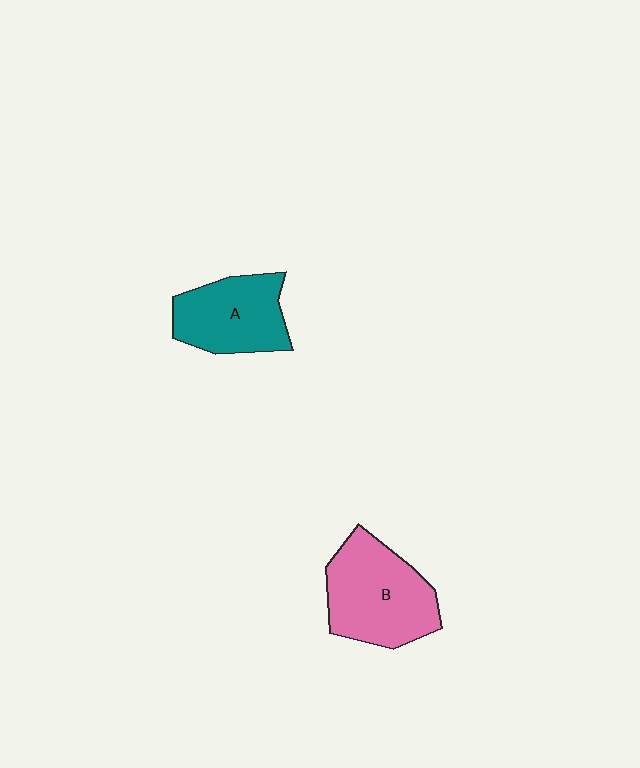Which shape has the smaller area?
Shape A (teal).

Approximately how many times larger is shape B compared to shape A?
Approximately 1.2 times.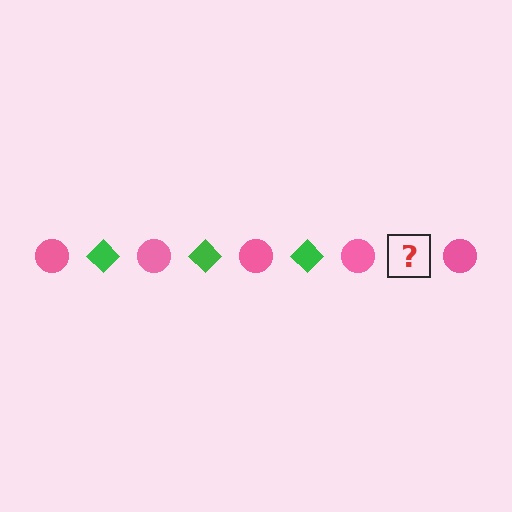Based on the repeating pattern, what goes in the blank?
The blank should be a green diamond.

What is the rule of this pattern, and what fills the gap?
The rule is that the pattern alternates between pink circle and green diamond. The gap should be filled with a green diamond.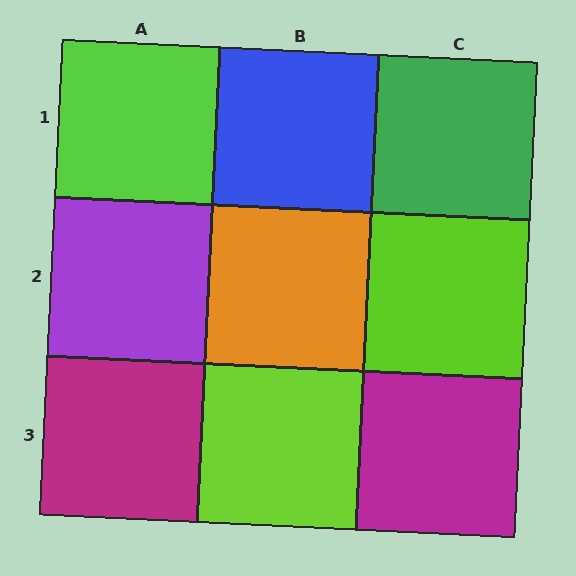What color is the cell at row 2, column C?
Lime.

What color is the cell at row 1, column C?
Green.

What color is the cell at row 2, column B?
Orange.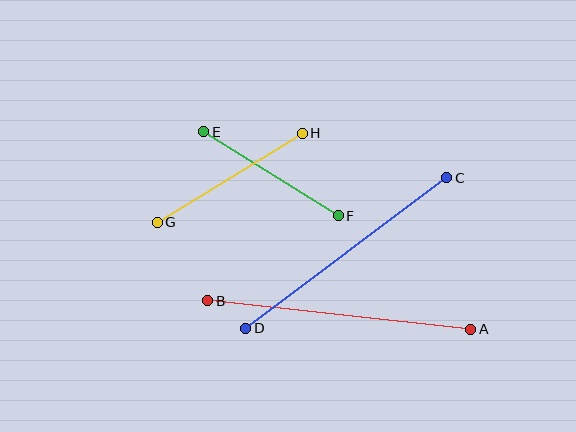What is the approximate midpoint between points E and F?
The midpoint is at approximately (271, 174) pixels.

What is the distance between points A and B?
The distance is approximately 265 pixels.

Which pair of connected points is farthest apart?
Points A and B are farthest apart.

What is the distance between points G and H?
The distance is approximately 170 pixels.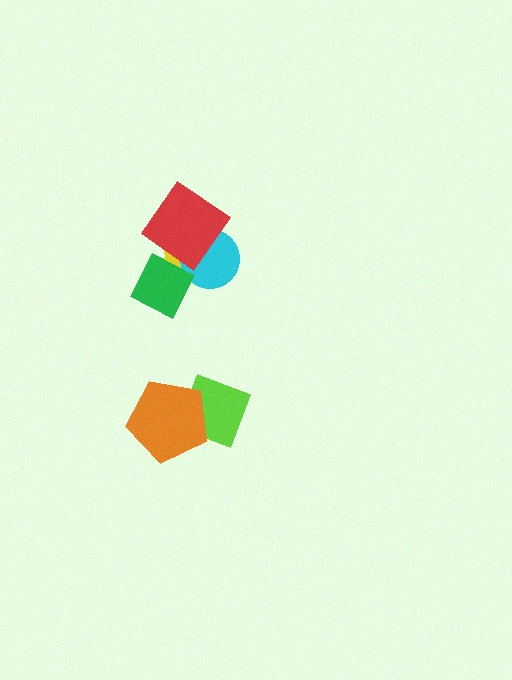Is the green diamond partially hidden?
No, no other shape covers it.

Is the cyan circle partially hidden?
Yes, it is partially covered by another shape.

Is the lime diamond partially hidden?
Yes, it is partially covered by another shape.